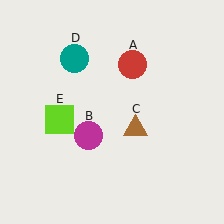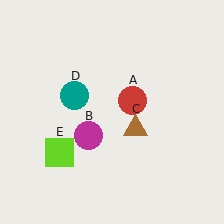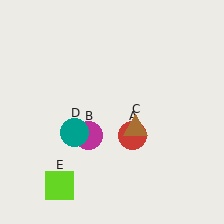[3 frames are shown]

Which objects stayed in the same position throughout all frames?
Magenta circle (object B) and brown triangle (object C) remained stationary.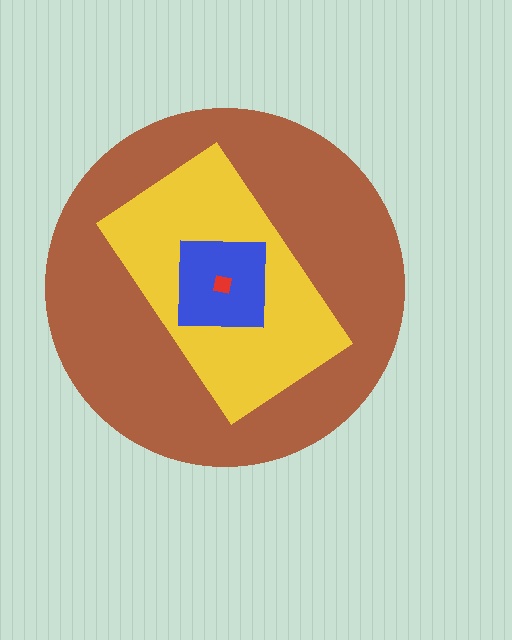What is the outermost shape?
The brown circle.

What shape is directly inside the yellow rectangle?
The blue square.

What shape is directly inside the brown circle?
The yellow rectangle.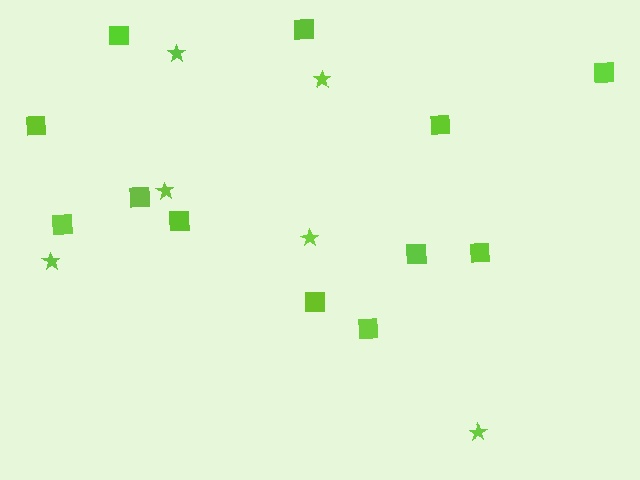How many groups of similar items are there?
There are 2 groups: one group of stars (6) and one group of squares (12).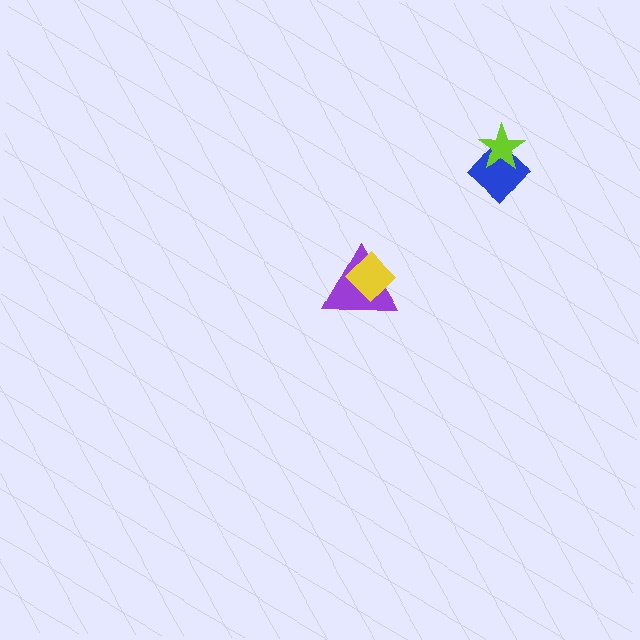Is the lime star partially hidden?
No, no other shape covers it.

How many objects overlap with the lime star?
1 object overlaps with the lime star.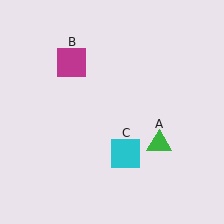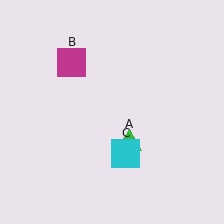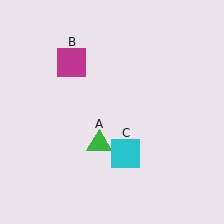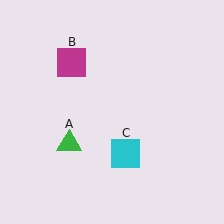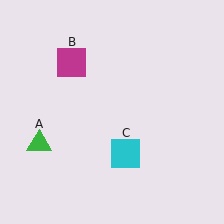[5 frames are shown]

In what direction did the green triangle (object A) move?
The green triangle (object A) moved left.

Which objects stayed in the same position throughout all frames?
Magenta square (object B) and cyan square (object C) remained stationary.